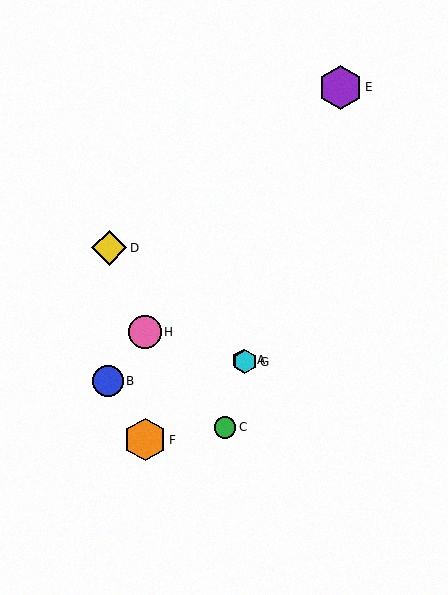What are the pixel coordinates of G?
Object G is at (245, 362).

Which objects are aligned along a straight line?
Objects A, D, G are aligned along a straight line.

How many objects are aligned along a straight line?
3 objects (A, D, G) are aligned along a straight line.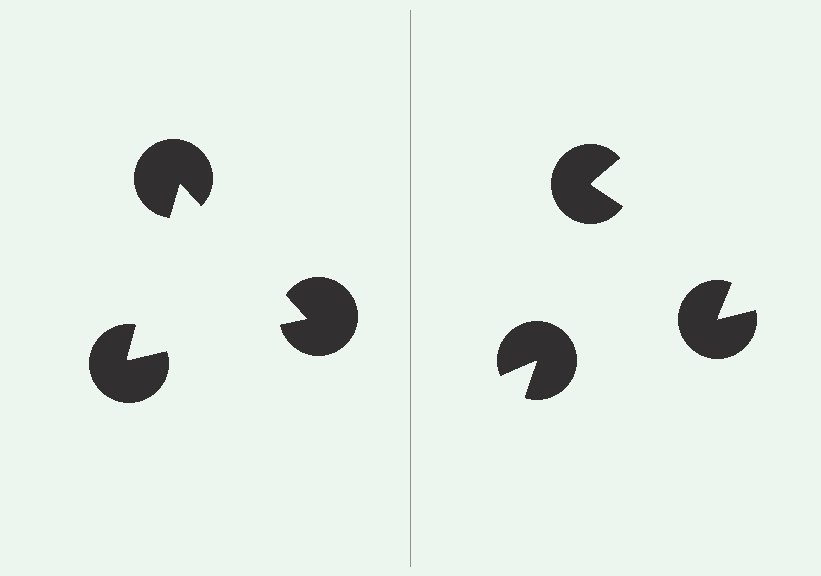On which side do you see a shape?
An illusory triangle appears on the left side. On the right side the wedge cuts are rotated, so no coherent shape forms.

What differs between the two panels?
The pac-man discs are positioned identically on both sides; only the wedge orientations differ. On the left they align to a triangle; on the right they are misaligned.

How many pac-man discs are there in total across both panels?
6 — 3 on each side.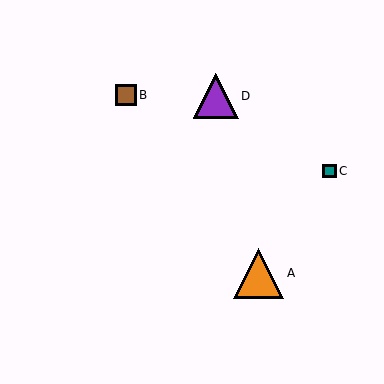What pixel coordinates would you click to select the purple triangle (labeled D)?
Click at (216, 96) to select the purple triangle D.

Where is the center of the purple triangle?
The center of the purple triangle is at (216, 96).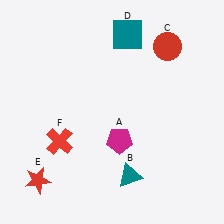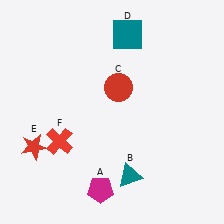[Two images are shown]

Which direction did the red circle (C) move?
The red circle (C) moved left.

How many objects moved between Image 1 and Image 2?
3 objects moved between the two images.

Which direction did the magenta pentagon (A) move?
The magenta pentagon (A) moved down.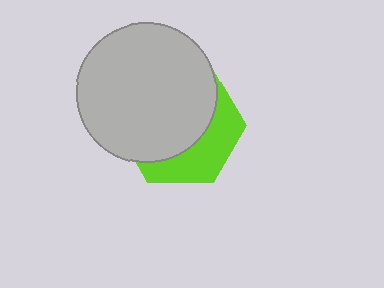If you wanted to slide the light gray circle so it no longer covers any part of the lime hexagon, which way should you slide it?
Slide it toward the upper-left — that is the most direct way to separate the two shapes.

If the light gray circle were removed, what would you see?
You would see the complete lime hexagon.